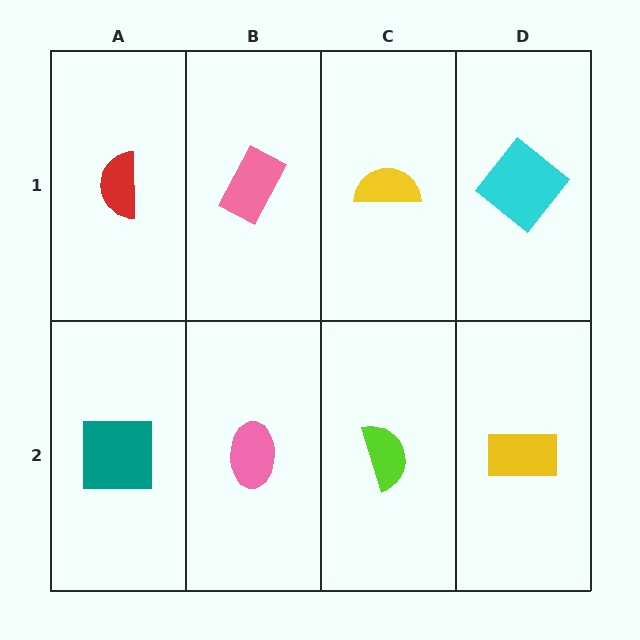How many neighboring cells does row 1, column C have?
3.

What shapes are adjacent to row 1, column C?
A lime semicircle (row 2, column C), a pink rectangle (row 1, column B), a cyan diamond (row 1, column D).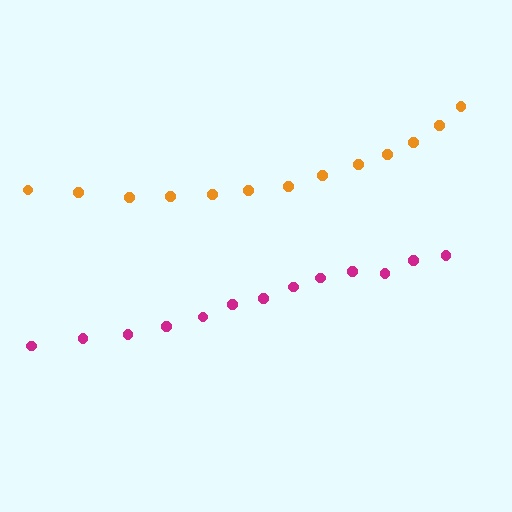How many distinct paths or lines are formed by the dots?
There are 2 distinct paths.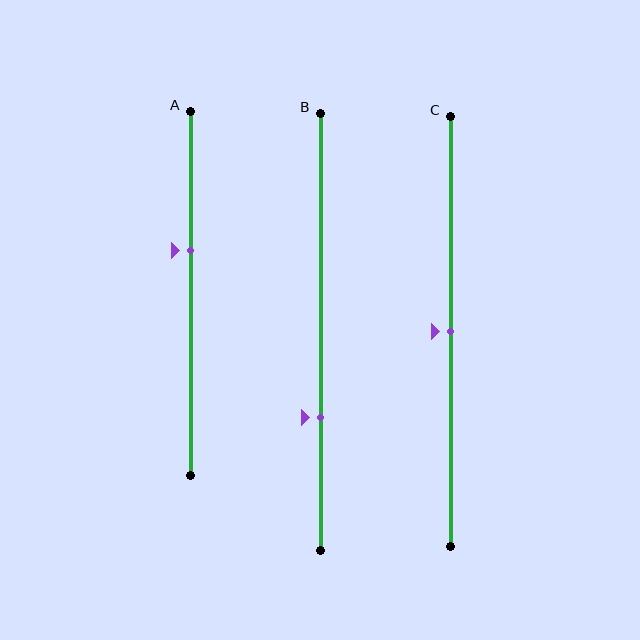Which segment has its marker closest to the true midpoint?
Segment C has its marker closest to the true midpoint.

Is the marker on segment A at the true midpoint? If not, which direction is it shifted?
No, the marker on segment A is shifted upward by about 12% of the segment length.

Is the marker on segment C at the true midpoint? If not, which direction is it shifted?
Yes, the marker on segment C is at the true midpoint.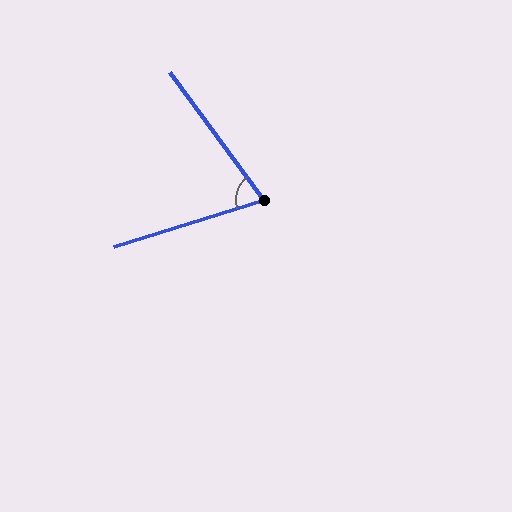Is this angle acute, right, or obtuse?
It is acute.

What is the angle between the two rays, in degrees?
Approximately 71 degrees.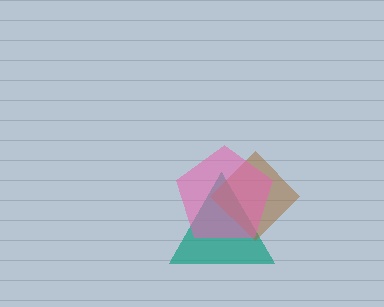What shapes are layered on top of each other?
The layered shapes are: a teal triangle, a brown diamond, a pink pentagon.